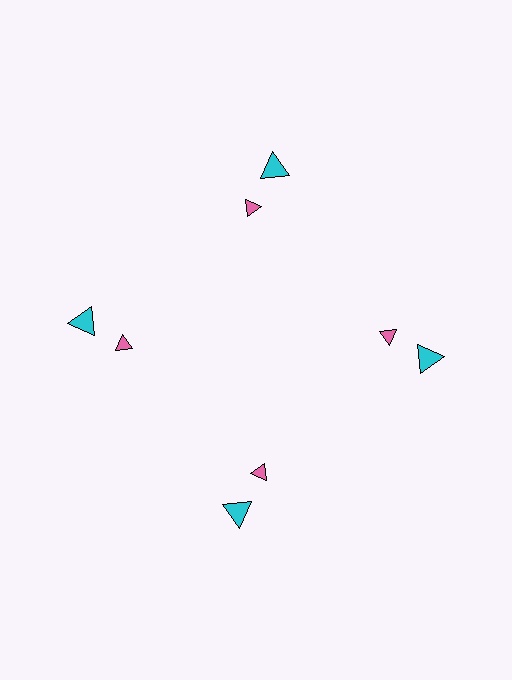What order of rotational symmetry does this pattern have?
This pattern has 4-fold rotational symmetry.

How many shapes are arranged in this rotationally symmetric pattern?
There are 8 shapes, arranged in 4 groups of 2.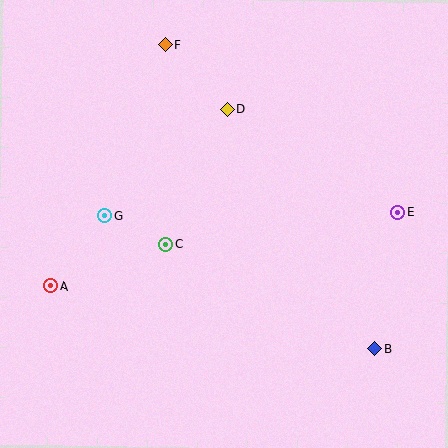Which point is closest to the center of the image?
Point C at (166, 244) is closest to the center.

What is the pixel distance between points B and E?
The distance between B and E is 139 pixels.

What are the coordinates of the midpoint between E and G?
The midpoint between E and G is at (251, 214).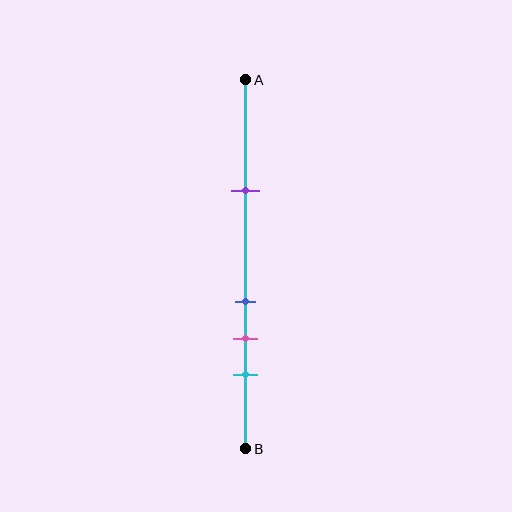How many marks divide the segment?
There are 4 marks dividing the segment.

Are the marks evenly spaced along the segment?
No, the marks are not evenly spaced.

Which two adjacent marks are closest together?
The blue and pink marks are the closest adjacent pair.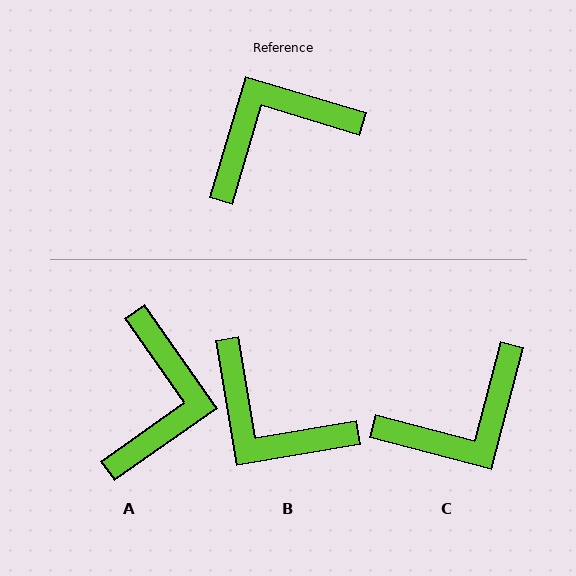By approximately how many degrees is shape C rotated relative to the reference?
Approximately 178 degrees clockwise.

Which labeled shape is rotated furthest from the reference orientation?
C, about 178 degrees away.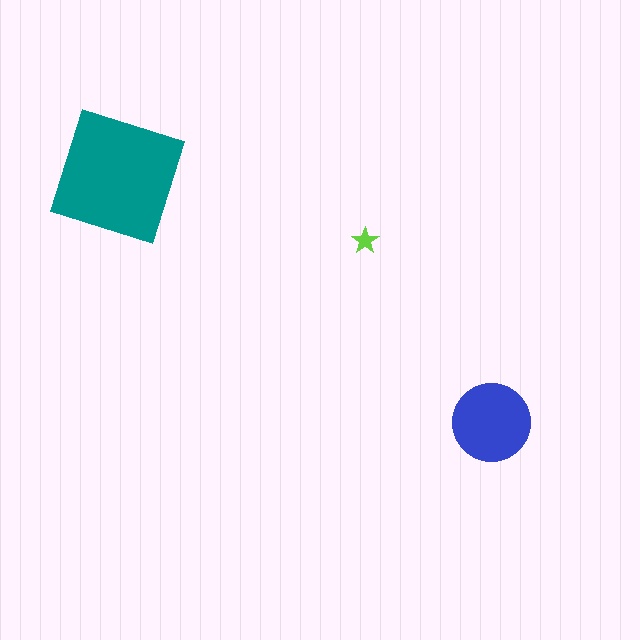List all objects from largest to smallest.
The teal square, the blue circle, the lime star.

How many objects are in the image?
There are 3 objects in the image.